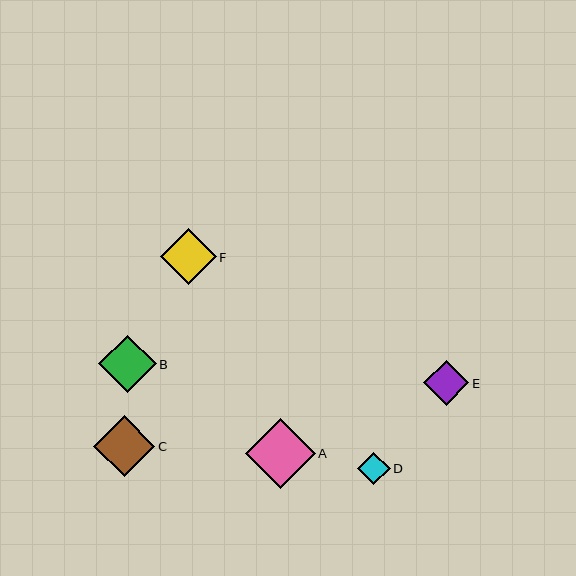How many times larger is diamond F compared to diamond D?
Diamond F is approximately 1.7 times the size of diamond D.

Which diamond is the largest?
Diamond A is the largest with a size of approximately 69 pixels.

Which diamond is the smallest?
Diamond D is the smallest with a size of approximately 32 pixels.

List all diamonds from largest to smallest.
From largest to smallest: A, C, B, F, E, D.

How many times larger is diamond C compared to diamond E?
Diamond C is approximately 1.4 times the size of diamond E.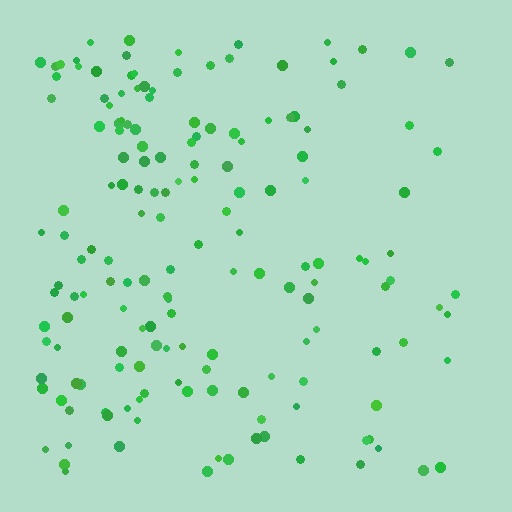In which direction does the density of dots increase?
From right to left, with the left side densest.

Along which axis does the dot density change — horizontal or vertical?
Horizontal.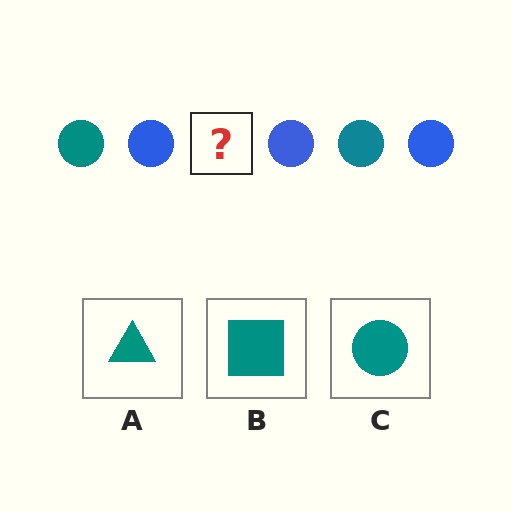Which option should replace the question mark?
Option C.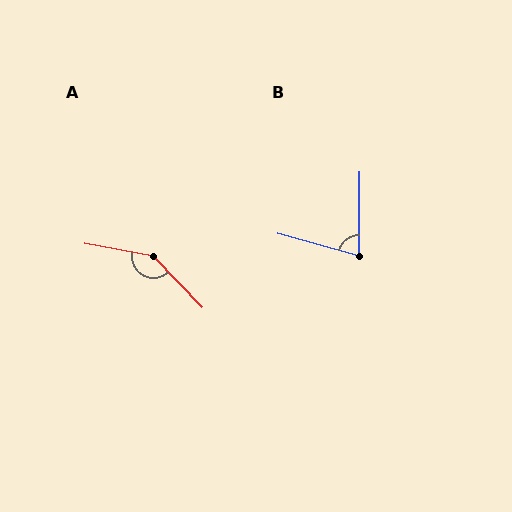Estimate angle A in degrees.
Approximately 144 degrees.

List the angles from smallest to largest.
B (75°), A (144°).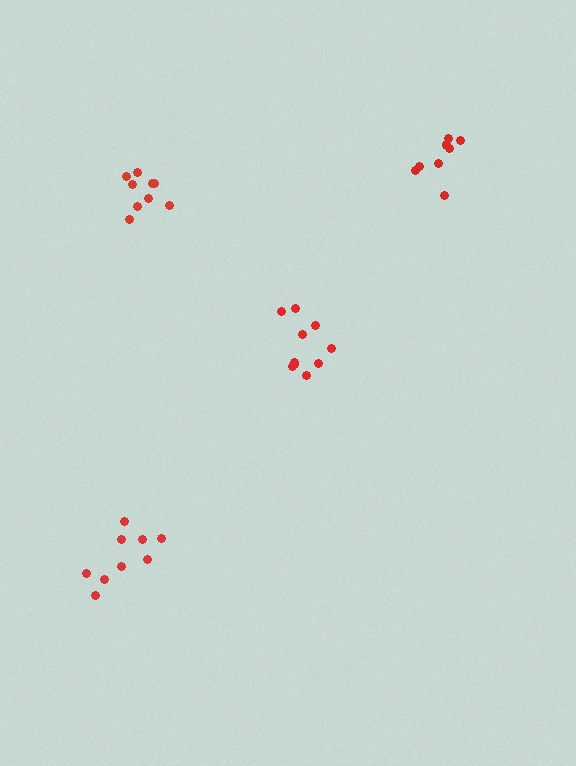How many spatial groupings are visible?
There are 4 spatial groupings.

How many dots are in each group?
Group 1: 10 dots, Group 2: 9 dots, Group 3: 9 dots, Group 4: 9 dots (37 total).